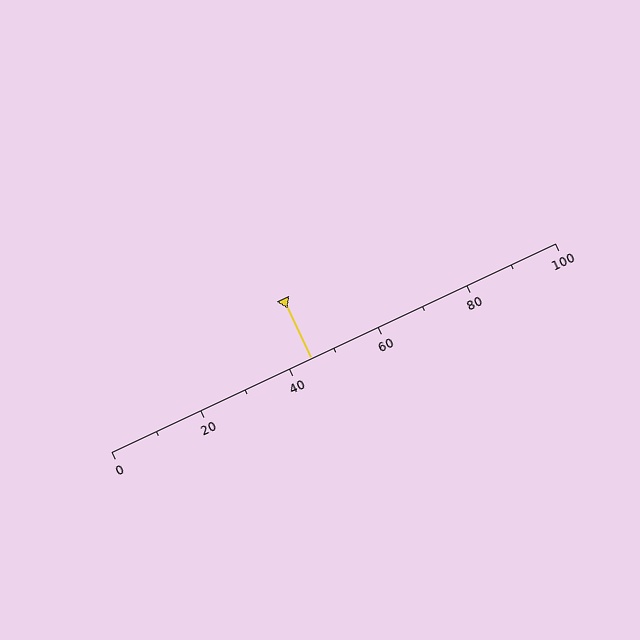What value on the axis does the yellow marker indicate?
The marker indicates approximately 45.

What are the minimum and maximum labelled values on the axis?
The axis runs from 0 to 100.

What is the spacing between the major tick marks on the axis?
The major ticks are spaced 20 apart.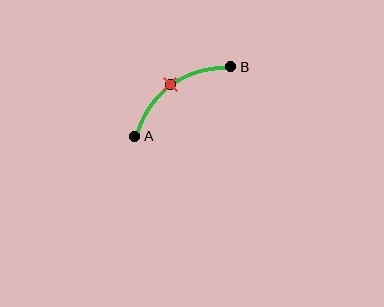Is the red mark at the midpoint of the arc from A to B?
Yes. The red mark lies on the arc at equal arc-length from both A and B — it is the arc midpoint.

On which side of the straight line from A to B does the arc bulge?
The arc bulges above and to the left of the straight line connecting A and B.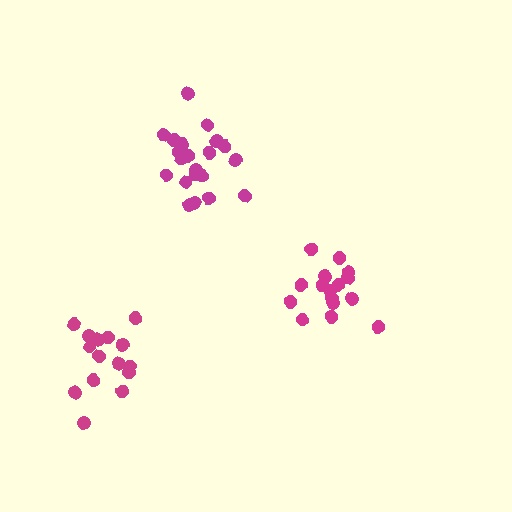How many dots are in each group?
Group 1: 15 dots, Group 2: 16 dots, Group 3: 21 dots (52 total).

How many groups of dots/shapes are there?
There are 3 groups.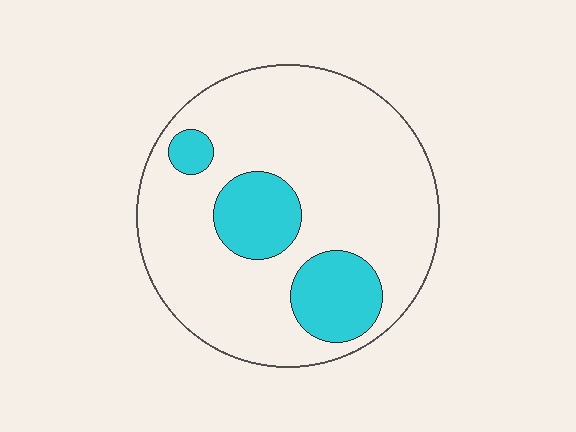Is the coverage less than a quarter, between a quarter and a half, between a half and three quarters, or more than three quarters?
Less than a quarter.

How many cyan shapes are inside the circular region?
3.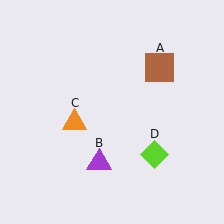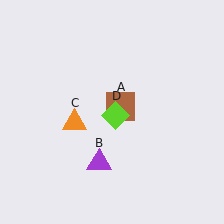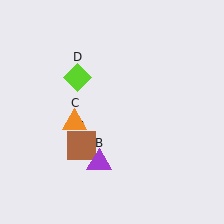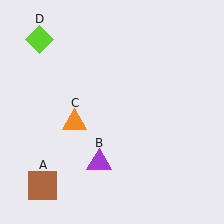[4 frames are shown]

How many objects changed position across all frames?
2 objects changed position: brown square (object A), lime diamond (object D).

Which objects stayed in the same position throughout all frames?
Purple triangle (object B) and orange triangle (object C) remained stationary.